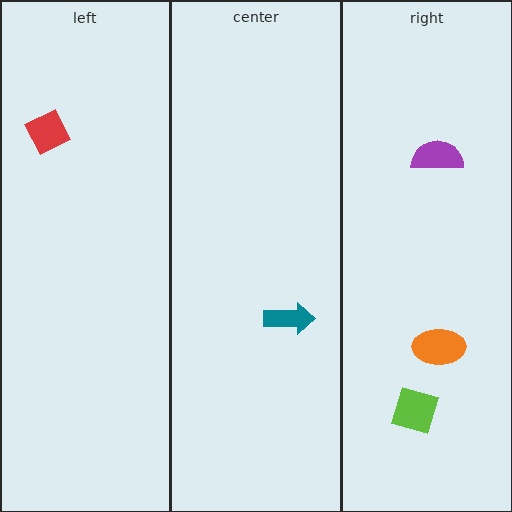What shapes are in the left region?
The red diamond.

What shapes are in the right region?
The lime square, the purple semicircle, the orange ellipse.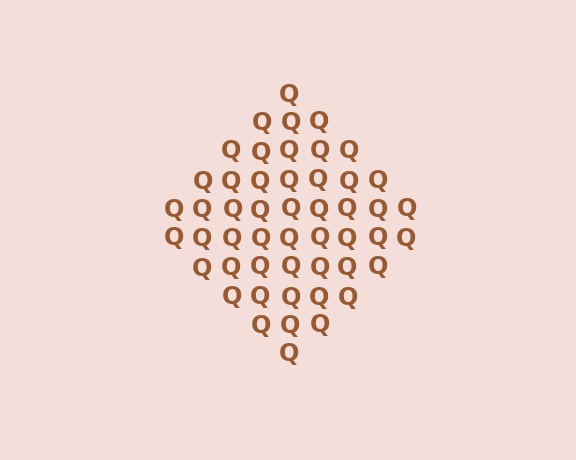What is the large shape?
The large shape is a diamond.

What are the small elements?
The small elements are letter Q's.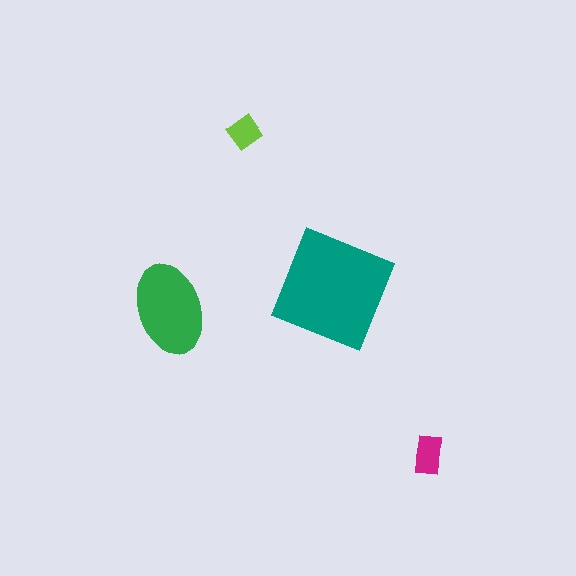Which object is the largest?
The teal square.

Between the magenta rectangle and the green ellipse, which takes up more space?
The green ellipse.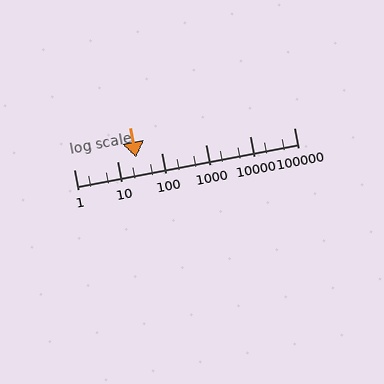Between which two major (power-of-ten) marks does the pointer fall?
The pointer is between 10 and 100.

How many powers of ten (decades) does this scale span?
The scale spans 5 decades, from 1 to 100000.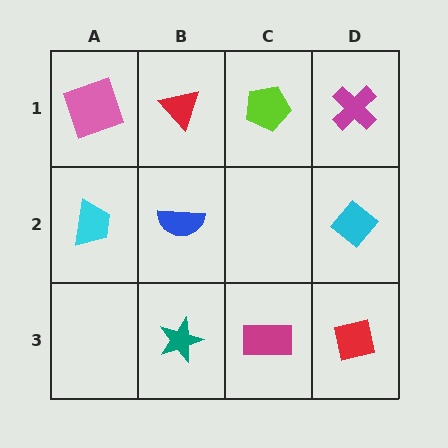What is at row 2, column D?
A cyan diamond.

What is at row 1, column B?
A red triangle.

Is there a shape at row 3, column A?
No, that cell is empty.